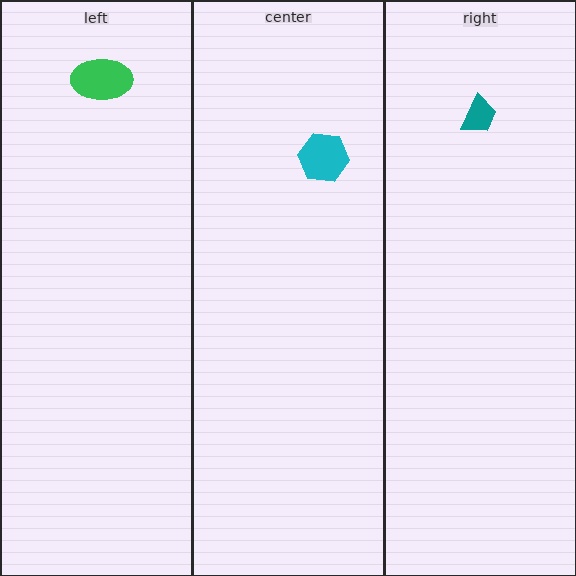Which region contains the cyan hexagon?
The center region.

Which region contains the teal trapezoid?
The right region.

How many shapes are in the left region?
1.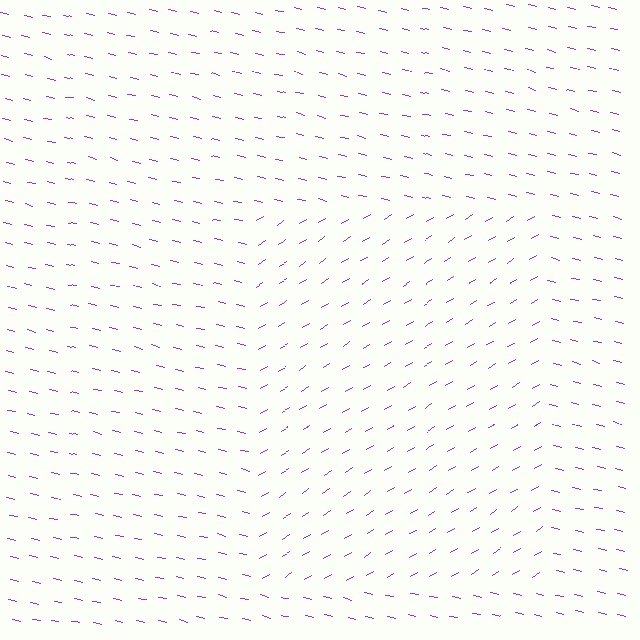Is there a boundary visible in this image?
Yes, there is a texture boundary formed by a change in line orientation.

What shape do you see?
I see a rectangle.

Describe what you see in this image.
The image is filled with small purple line segments. A rectangle region in the image has lines oriented differently from the surrounding lines, creating a visible texture boundary.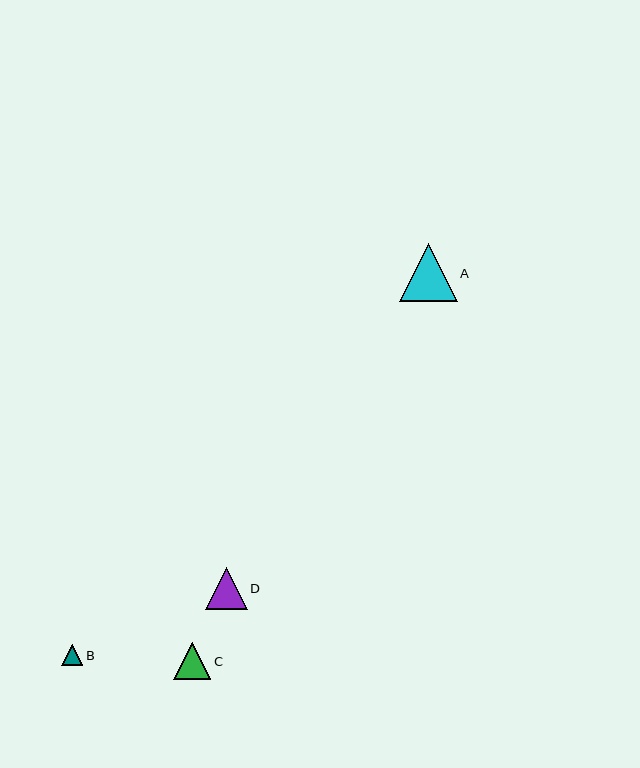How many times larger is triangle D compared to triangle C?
Triangle D is approximately 1.1 times the size of triangle C.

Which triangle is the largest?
Triangle A is the largest with a size of approximately 58 pixels.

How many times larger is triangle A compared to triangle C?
Triangle A is approximately 1.6 times the size of triangle C.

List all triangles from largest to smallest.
From largest to smallest: A, D, C, B.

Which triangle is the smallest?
Triangle B is the smallest with a size of approximately 21 pixels.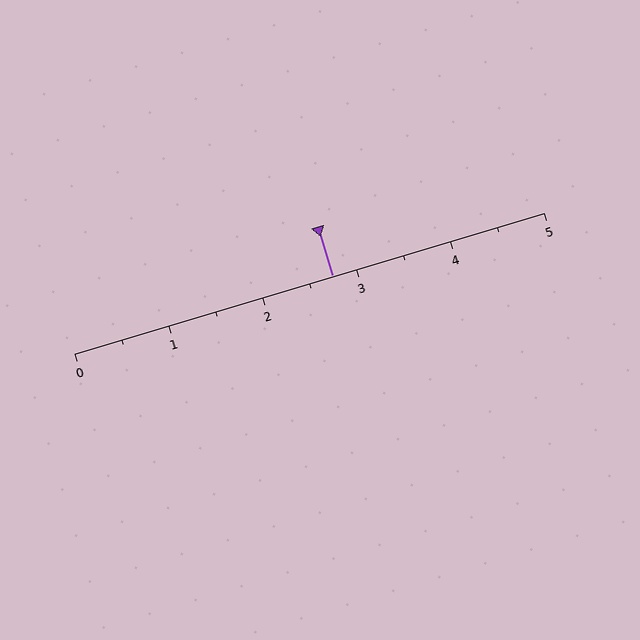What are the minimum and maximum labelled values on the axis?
The axis runs from 0 to 5.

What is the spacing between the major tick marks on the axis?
The major ticks are spaced 1 apart.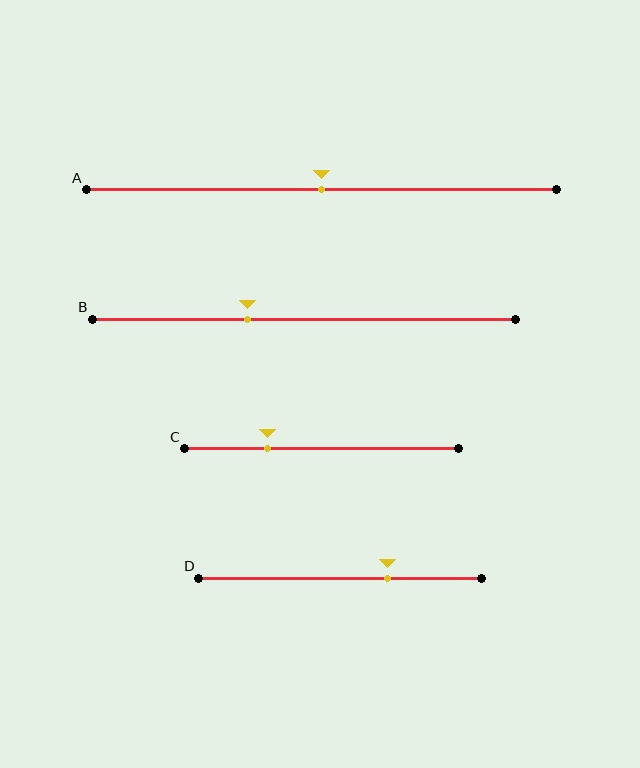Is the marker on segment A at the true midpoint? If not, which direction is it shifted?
Yes, the marker on segment A is at the true midpoint.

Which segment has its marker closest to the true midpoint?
Segment A has its marker closest to the true midpoint.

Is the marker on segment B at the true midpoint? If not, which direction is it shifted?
No, the marker on segment B is shifted to the left by about 13% of the segment length.